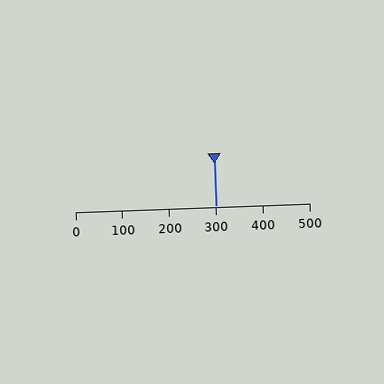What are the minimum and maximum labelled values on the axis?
The axis runs from 0 to 500.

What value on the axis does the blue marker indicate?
The marker indicates approximately 300.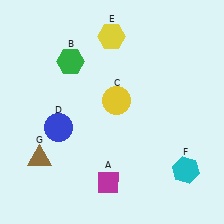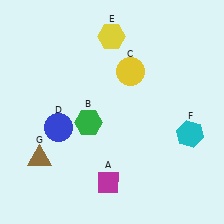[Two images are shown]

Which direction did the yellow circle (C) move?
The yellow circle (C) moved up.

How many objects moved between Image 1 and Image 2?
3 objects moved between the two images.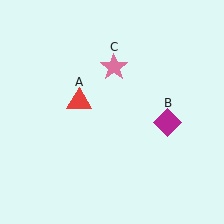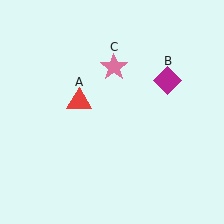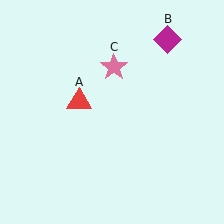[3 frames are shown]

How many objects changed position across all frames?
1 object changed position: magenta diamond (object B).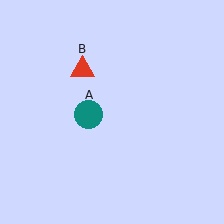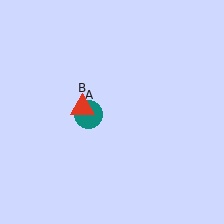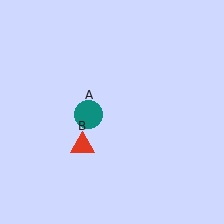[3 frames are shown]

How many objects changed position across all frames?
1 object changed position: red triangle (object B).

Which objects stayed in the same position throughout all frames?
Teal circle (object A) remained stationary.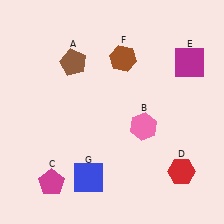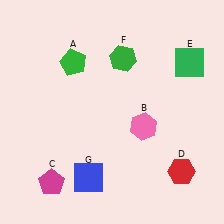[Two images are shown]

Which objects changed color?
A changed from brown to green. E changed from magenta to green. F changed from brown to green.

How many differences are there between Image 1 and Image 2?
There are 3 differences between the two images.